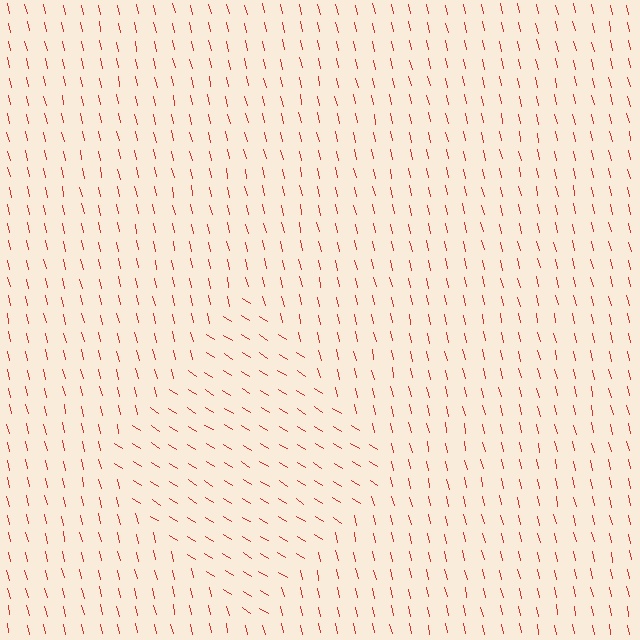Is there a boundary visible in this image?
Yes, there is a texture boundary formed by a change in line orientation.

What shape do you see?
I see a diamond.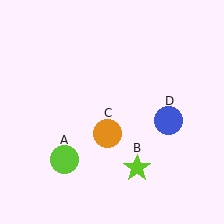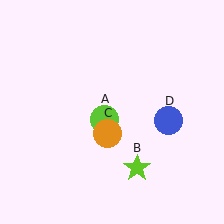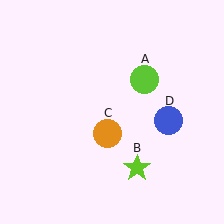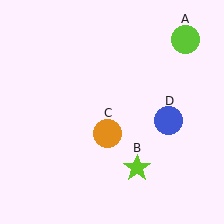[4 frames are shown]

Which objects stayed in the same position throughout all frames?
Lime star (object B) and orange circle (object C) and blue circle (object D) remained stationary.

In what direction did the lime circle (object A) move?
The lime circle (object A) moved up and to the right.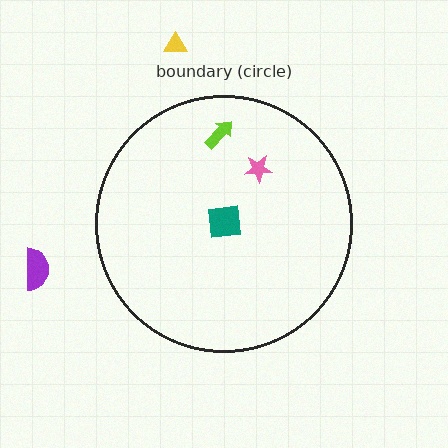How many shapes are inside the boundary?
3 inside, 2 outside.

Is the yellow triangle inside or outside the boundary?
Outside.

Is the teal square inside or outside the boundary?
Inside.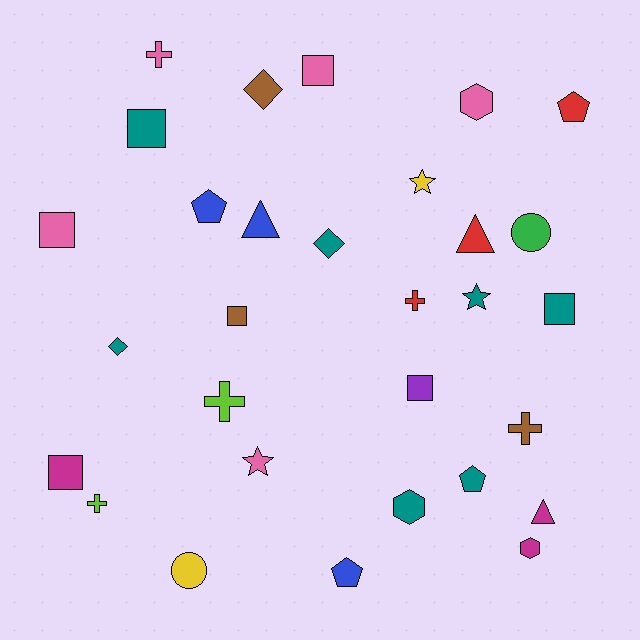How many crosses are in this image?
There are 5 crosses.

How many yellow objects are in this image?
There are 2 yellow objects.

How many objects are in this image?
There are 30 objects.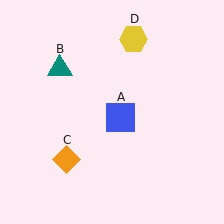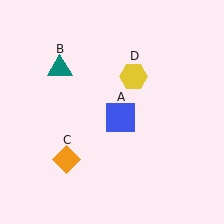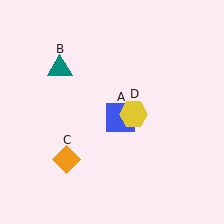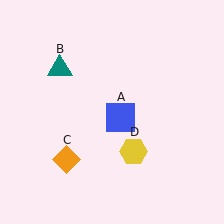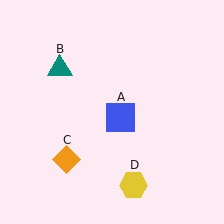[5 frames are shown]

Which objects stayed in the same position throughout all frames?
Blue square (object A) and teal triangle (object B) and orange diamond (object C) remained stationary.